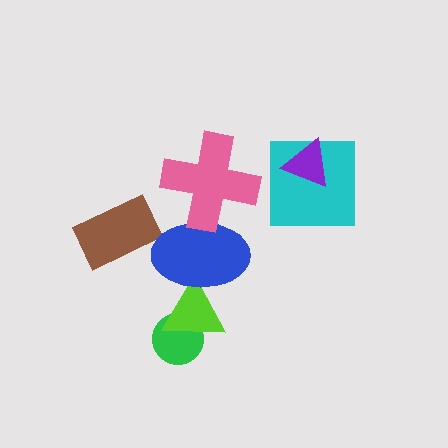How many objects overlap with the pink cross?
1 object overlaps with the pink cross.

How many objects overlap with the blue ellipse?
2 objects overlap with the blue ellipse.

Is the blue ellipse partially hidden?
Yes, it is partially covered by another shape.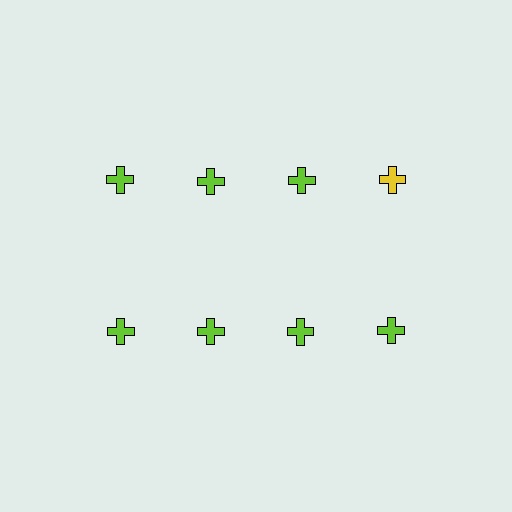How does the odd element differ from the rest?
It has a different color: yellow instead of lime.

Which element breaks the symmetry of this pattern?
The yellow cross in the top row, second from right column breaks the symmetry. All other shapes are lime crosses.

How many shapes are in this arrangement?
There are 8 shapes arranged in a grid pattern.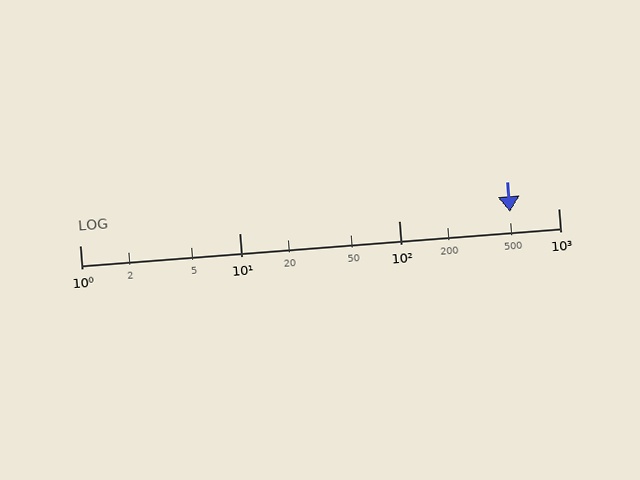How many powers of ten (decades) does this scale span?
The scale spans 3 decades, from 1 to 1000.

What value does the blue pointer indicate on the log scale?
The pointer indicates approximately 500.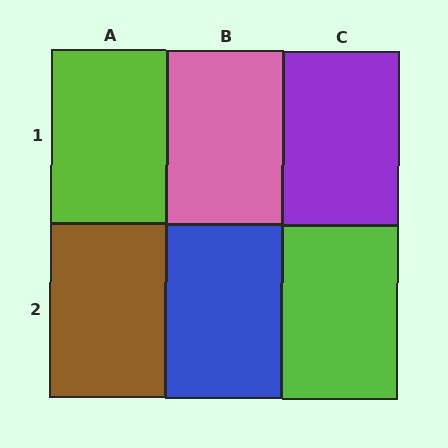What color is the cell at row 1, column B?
Pink.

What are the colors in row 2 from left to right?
Brown, blue, lime.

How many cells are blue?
1 cell is blue.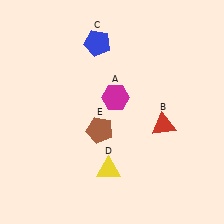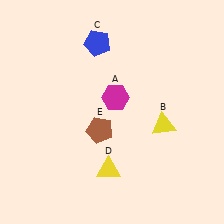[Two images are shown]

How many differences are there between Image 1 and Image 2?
There is 1 difference between the two images.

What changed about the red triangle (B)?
In Image 1, B is red. In Image 2, it changed to yellow.